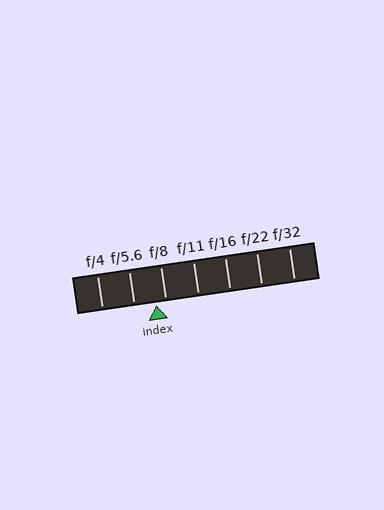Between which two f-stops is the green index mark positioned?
The index mark is between f/5.6 and f/8.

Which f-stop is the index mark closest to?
The index mark is closest to f/8.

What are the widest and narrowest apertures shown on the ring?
The widest aperture shown is f/4 and the narrowest is f/32.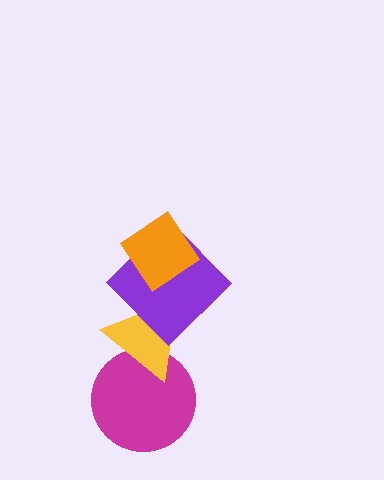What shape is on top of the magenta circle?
The yellow triangle is on top of the magenta circle.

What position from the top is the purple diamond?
The purple diamond is 2nd from the top.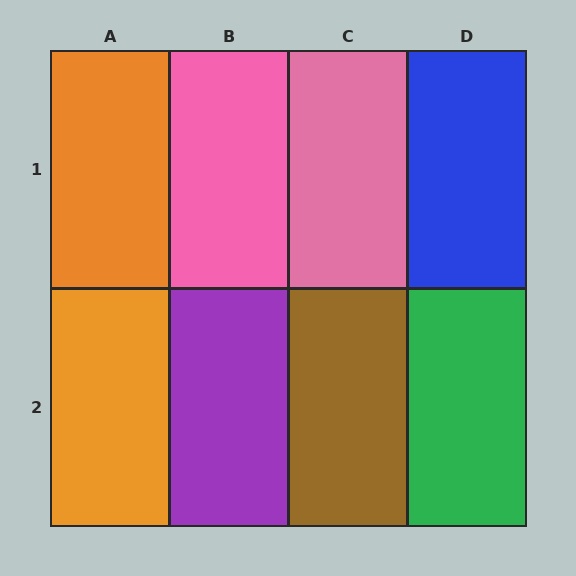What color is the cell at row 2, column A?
Orange.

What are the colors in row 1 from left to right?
Orange, pink, pink, blue.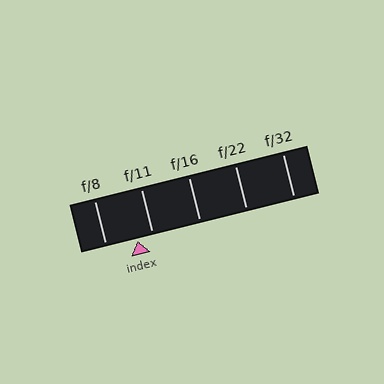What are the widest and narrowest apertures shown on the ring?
The widest aperture shown is f/8 and the narrowest is f/32.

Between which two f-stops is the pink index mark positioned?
The index mark is between f/8 and f/11.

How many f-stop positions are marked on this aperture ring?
There are 5 f-stop positions marked.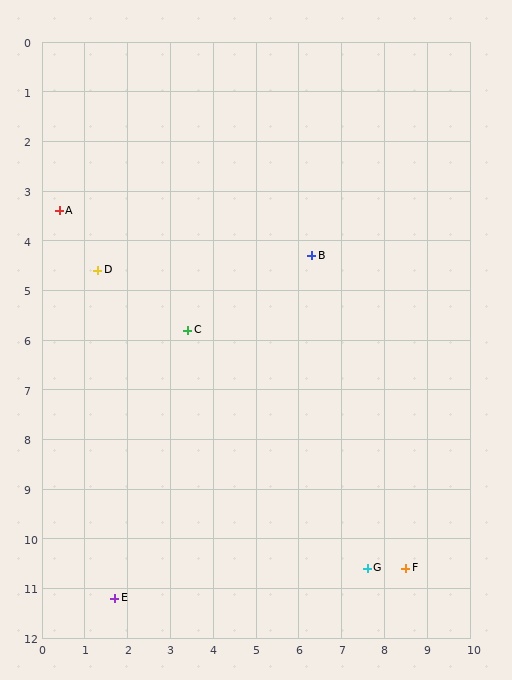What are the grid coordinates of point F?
Point F is at approximately (8.5, 10.6).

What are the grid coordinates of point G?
Point G is at approximately (7.6, 10.6).